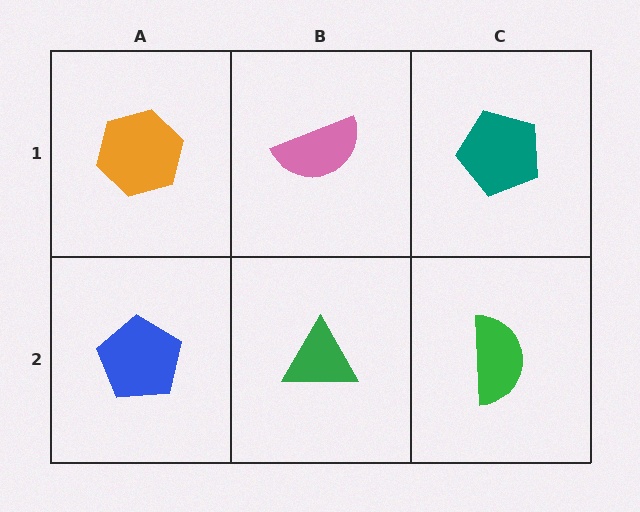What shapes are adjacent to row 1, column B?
A green triangle (row 2, column B), an orange hexagon (row 1, column A), a teal pentagon (row 1, column C).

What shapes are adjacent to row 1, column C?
A green semicircle (row 2, column C), a pink semicircle (row 1, column B).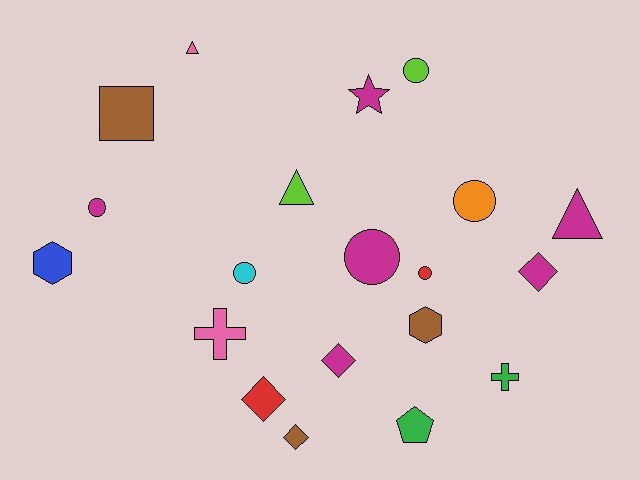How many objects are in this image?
There are 20 objects.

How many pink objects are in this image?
There are 2 pink objects.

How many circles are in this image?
There are 6 circles.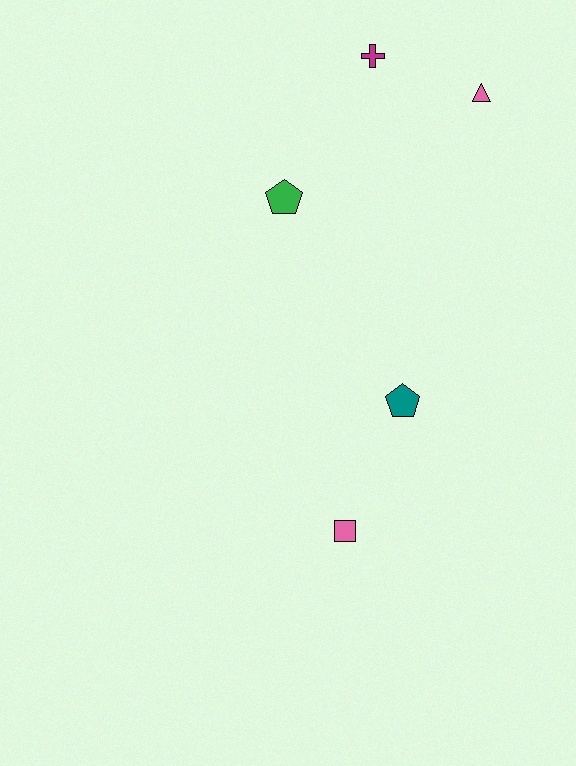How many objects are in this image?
There are 5 objects.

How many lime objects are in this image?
There are no lime objects.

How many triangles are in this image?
There is 1 triangle.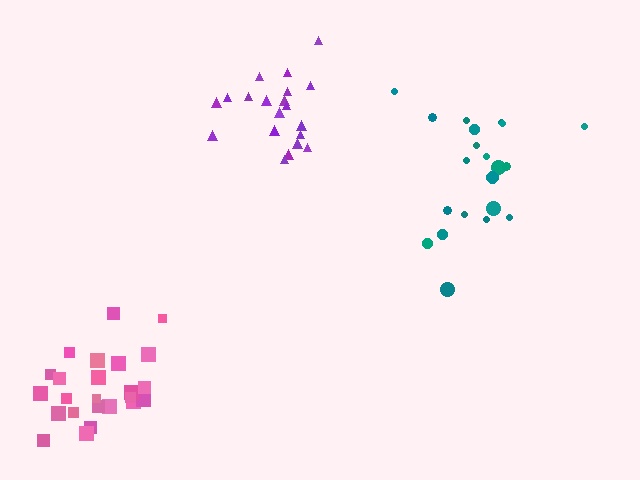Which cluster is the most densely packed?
Pink.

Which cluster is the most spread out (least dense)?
Teal.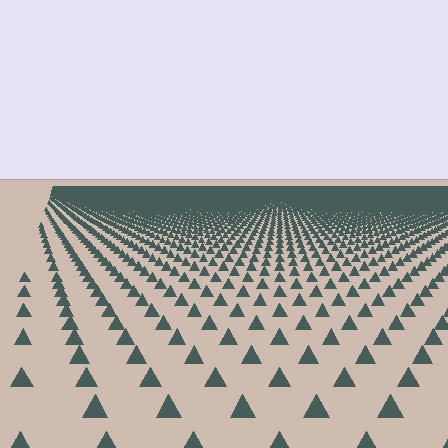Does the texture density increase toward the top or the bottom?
Density increases toward the top.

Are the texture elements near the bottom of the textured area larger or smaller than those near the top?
Larger. Near the bottom, elements are closer to the viewer and appear at a bigger on-screen size.